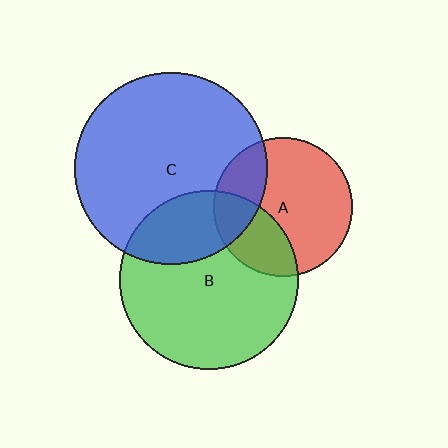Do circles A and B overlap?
Yes.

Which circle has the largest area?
Circle C (blue).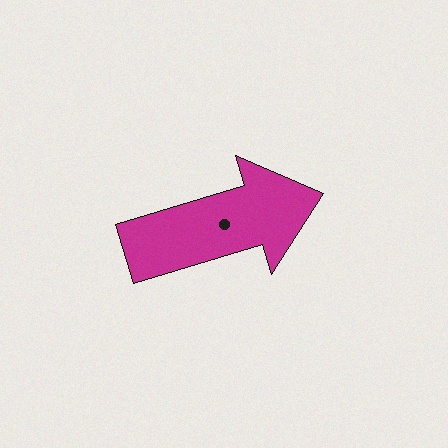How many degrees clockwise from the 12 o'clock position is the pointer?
Approximately 73 degrees.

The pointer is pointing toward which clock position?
Roughly 2 o'clock.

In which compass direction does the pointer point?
East.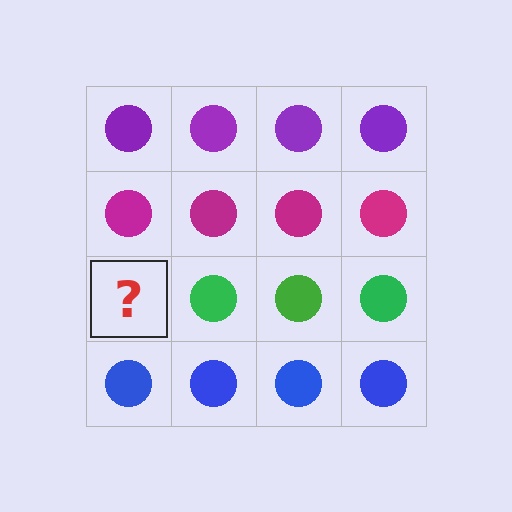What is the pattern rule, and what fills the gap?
The rule is that each row has a consistent color. The gap should be filled with a green circle.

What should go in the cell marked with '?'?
The missing cell should contain a green circle.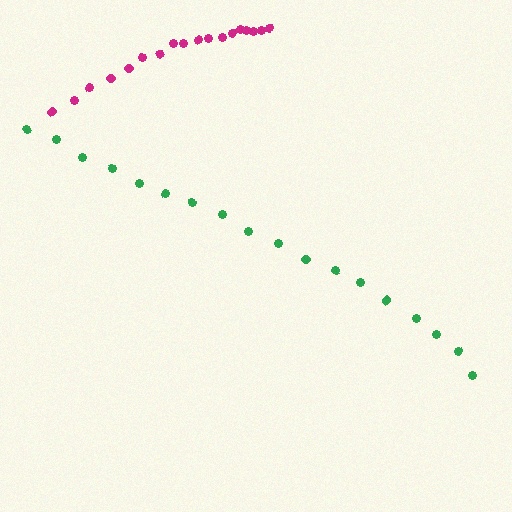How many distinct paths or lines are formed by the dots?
There are 2 distinct paths.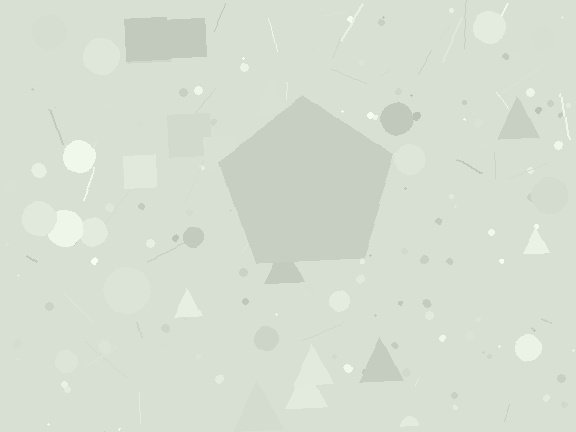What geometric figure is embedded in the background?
A pentagon is embedded in the background.